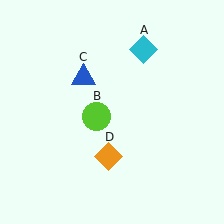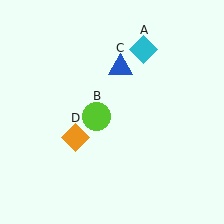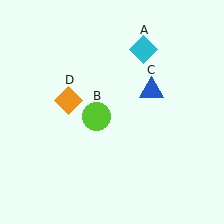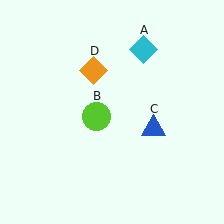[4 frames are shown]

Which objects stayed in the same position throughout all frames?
Cyan diamond (object A) and lime circle (object B) remained stationary.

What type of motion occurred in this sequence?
The blue triangle (object C), orange diamond (object D) rotated clockwise around the center of the scene.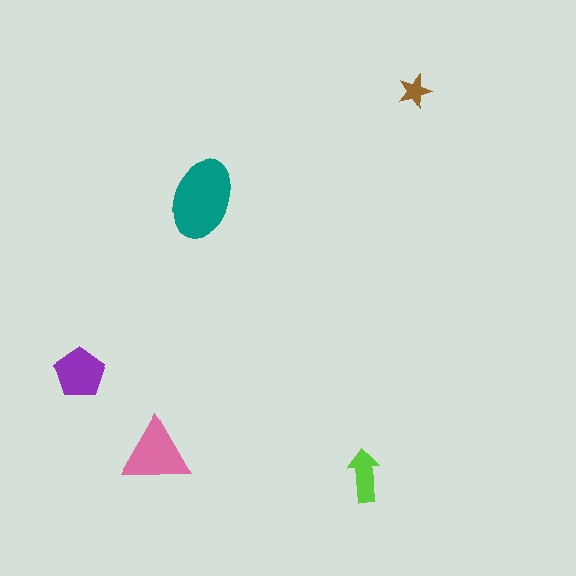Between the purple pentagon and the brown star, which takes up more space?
The purple pentagon.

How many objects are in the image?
There are 5 objects in the image.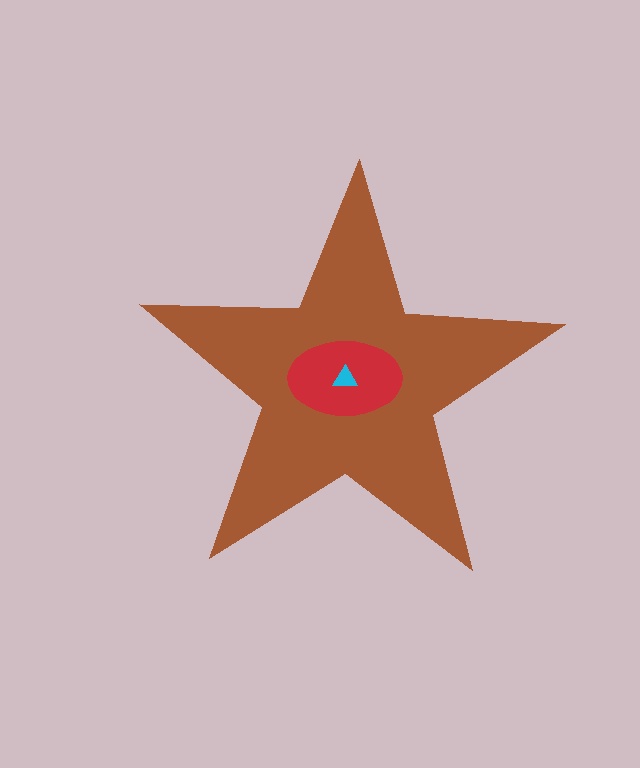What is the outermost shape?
The brown star.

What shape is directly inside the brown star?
The red ellipse.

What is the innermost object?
The cyan triangle.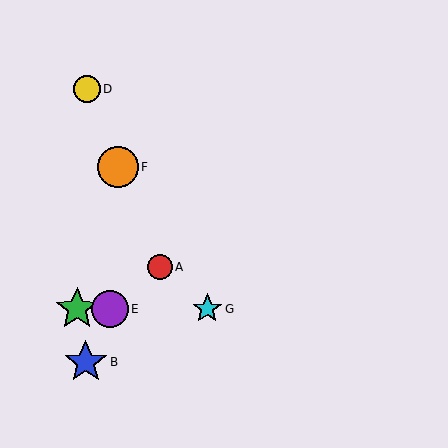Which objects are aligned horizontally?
Objects C, E, G are aligned horizontally.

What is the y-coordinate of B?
Object B is at y≈362.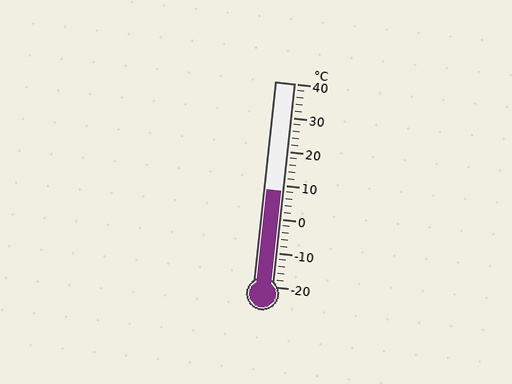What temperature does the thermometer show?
The thermometer shows approximately 8°C.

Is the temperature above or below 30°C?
The temperature is below 30°C.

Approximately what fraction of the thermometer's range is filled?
The thermometer is filled to approximately 45% of its range.